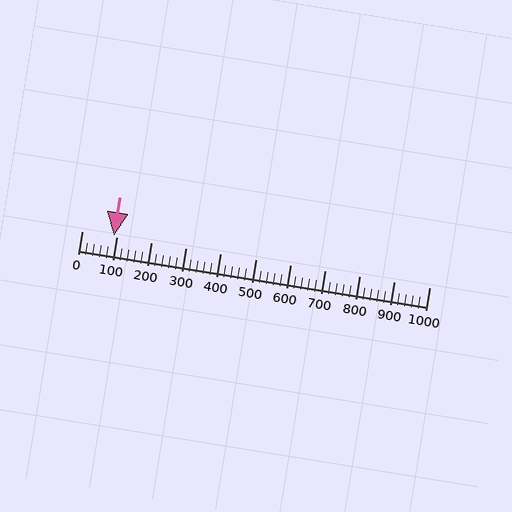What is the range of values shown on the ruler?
The ruler shows values from 0 to 1000.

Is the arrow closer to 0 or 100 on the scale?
The arrow is closer to 100.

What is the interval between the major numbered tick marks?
The major tick marks are spaced 100 units apart.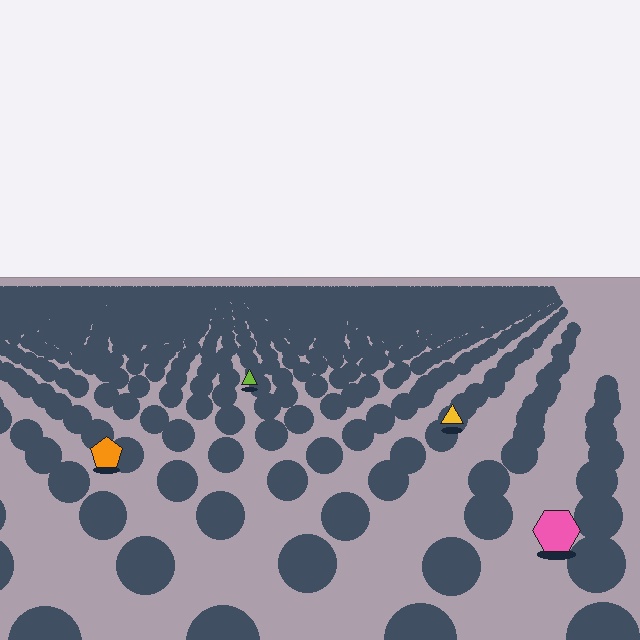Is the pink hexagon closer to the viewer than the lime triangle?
Yes. The pink hexagon is closer — you can tell from the texture gradient: the ground texture is coarser near it.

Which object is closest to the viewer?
The pink hexagon is closest. The texture marks near it are larger and more spread out.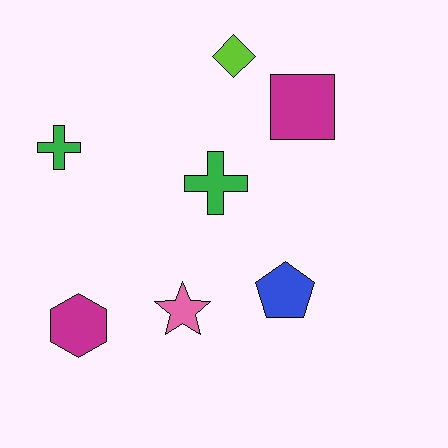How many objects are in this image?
There are 7 objects.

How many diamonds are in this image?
There is 1 diamond.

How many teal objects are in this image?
There are no teal objects.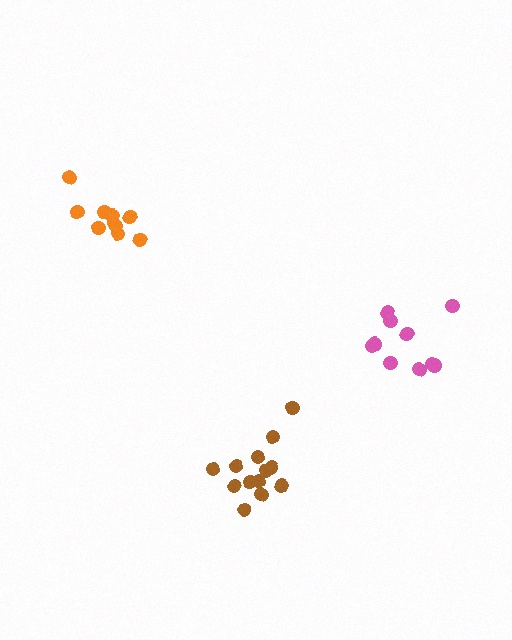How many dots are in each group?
Group 1: 10 dots, Group 2: 13 dots, Group 3: 10 dots (33 total).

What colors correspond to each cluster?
The clusters are colored: orange, brown, pink.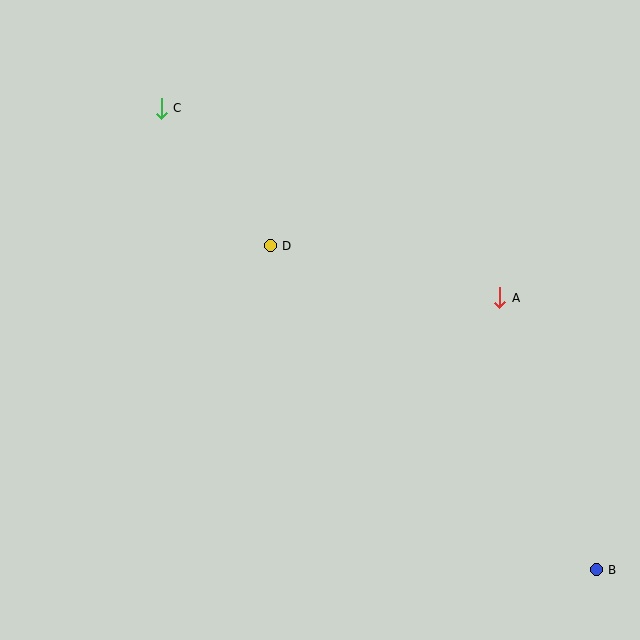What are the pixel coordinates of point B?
Point B is at (596, 570).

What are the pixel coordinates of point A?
Point A is at (500, 298).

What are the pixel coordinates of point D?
Point D is at (270, 246).